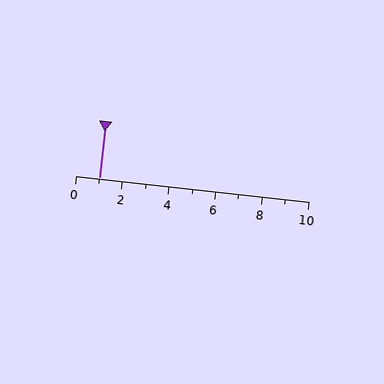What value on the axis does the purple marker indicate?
The marker indicates approximately 1.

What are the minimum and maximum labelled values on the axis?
The axis runs from 0 to 10.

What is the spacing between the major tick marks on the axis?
The major ticks are spaced 2 apart.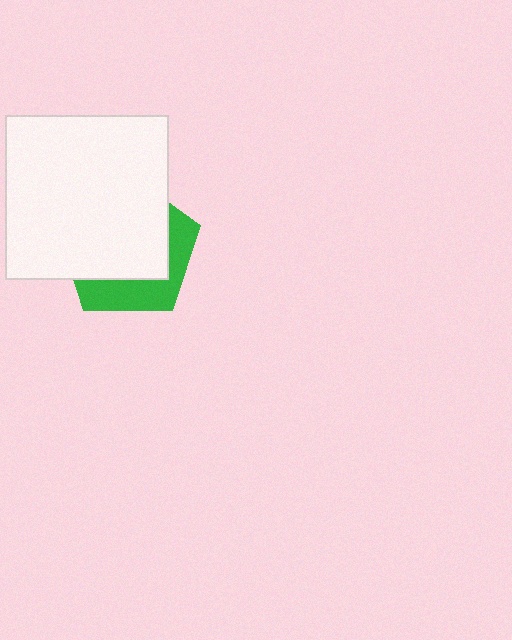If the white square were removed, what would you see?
You would see the complete green pentagon.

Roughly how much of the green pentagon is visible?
A small part of it is visible (roughly 34%).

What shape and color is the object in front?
The object in front is a white square.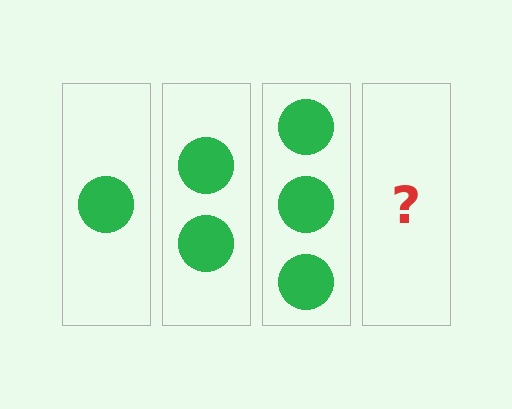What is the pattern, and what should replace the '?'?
The pattern is that each step adds one more circle. The '?' should be 4 circles.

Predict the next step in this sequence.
The next step is 4 circles.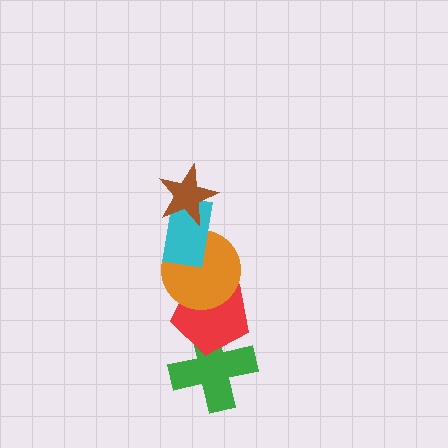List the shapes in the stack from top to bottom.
From top to bottom: the brown star, the cyan rectangle, the orange circle, the red pentagon, the green cross.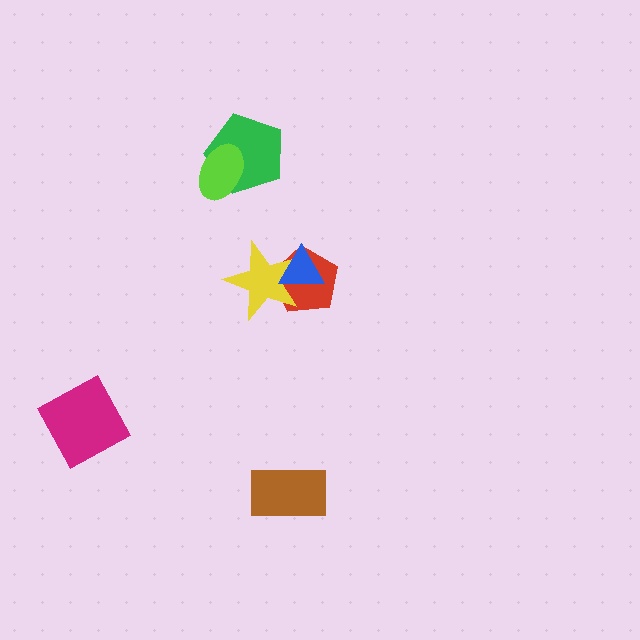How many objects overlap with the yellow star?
2 objects overlap with the yellow star.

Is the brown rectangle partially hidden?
No, no other shape covers it.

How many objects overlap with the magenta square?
0 objects overlap with the magenta square.